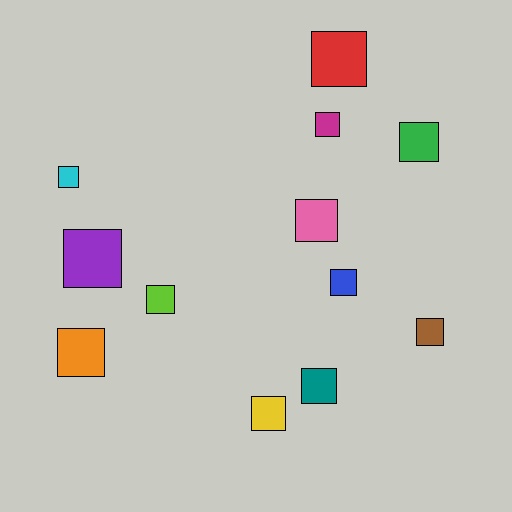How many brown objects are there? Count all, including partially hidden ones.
There is 1 brown object.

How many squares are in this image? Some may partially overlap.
There are 12 squares.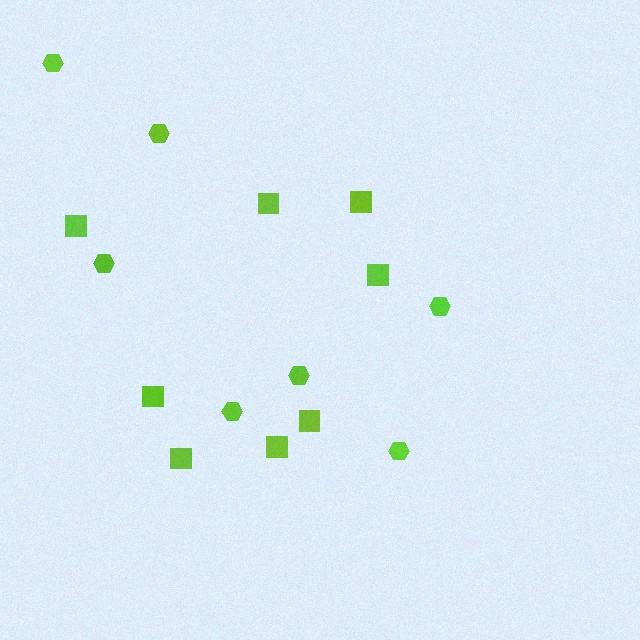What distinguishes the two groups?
There are 2 groups: one group of squares (8) and one group of hexagons (7).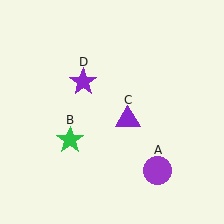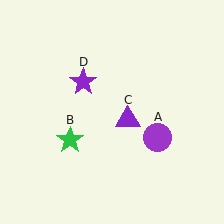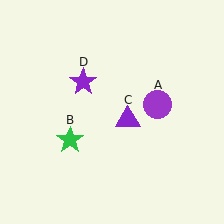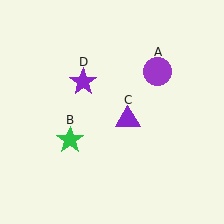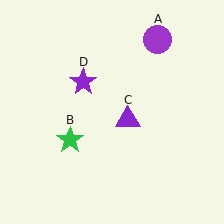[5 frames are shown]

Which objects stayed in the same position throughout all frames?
Green star (object B) and purple triangle (object C) and purple star (object D) remained stationary.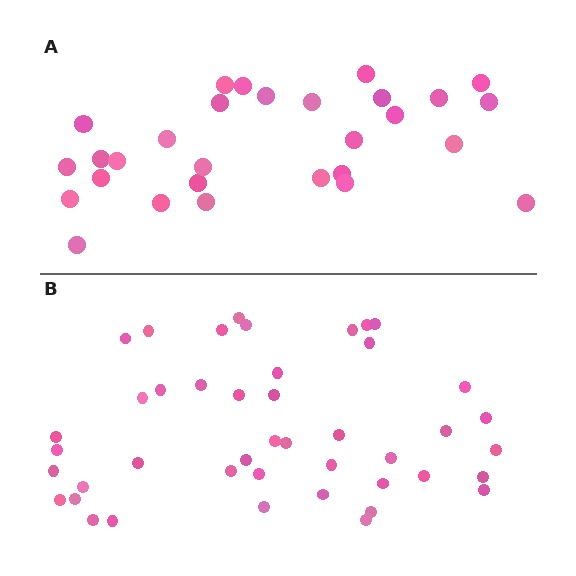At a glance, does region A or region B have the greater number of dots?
Region B (the bottom region) has more dots.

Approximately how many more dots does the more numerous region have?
Region B has approximately 15 more dots than region A.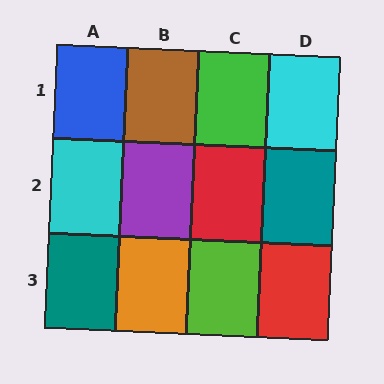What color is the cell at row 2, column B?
Purple.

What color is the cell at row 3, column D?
Red.